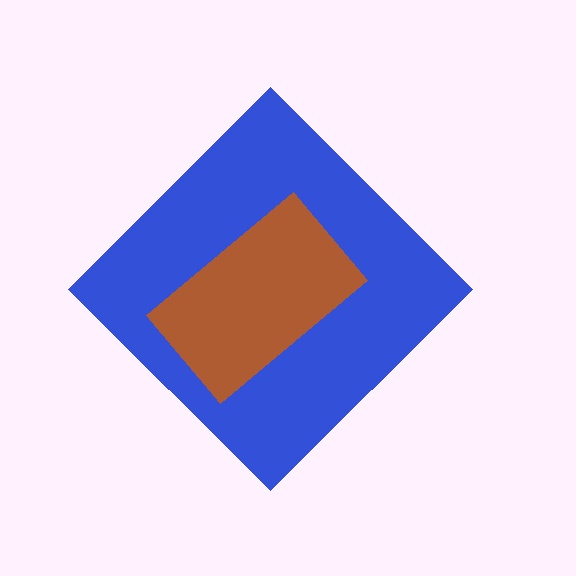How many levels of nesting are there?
2.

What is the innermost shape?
The brown rectangle.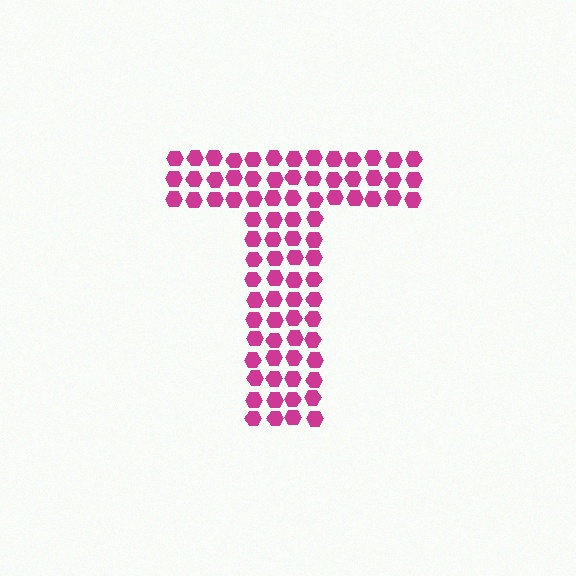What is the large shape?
The large shape is the letter T.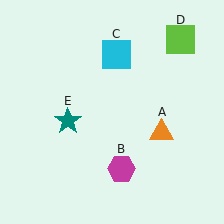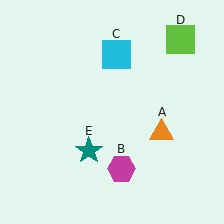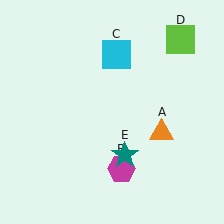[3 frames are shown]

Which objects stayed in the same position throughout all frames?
Orange triangle (object A) and magenta hexagon (object B) and cyan square (object C) and lime square (object D) remained stationary.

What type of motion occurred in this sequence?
The teal star (object E) rotated counterclockwise around the center of the scene.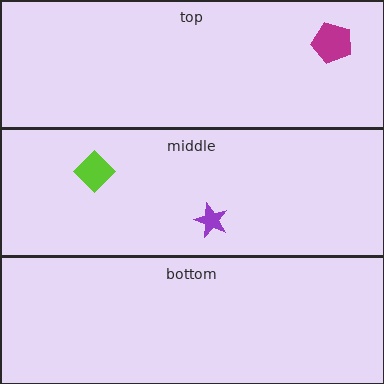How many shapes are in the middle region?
2.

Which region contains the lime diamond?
The middle region.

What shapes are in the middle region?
The lime diamond, the purple star.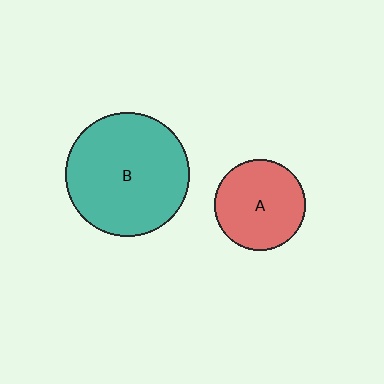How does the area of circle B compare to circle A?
Approximately 1.9 times.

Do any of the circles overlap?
No, none of the circles overlap.